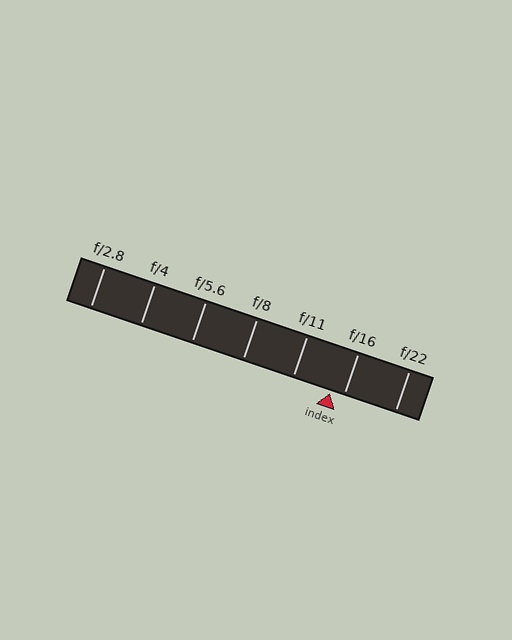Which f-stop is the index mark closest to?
The index mark is closest to f/16.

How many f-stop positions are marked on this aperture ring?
There are 7 f-stop positions marked.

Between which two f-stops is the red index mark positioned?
The index mark is between f/11 and f/16.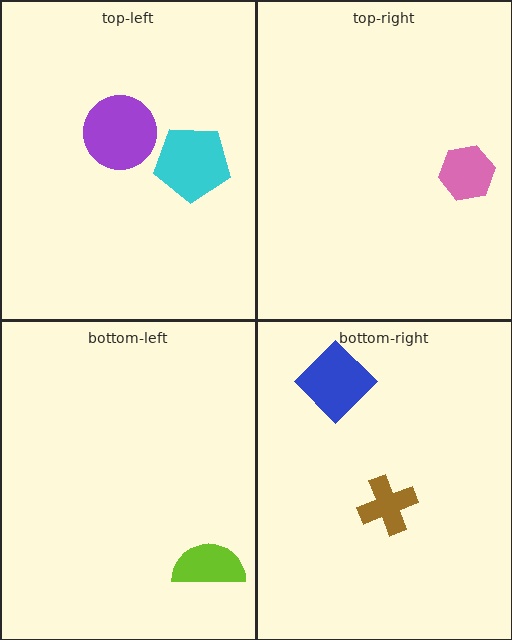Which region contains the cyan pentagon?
The top-left region.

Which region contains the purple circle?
The top-left region.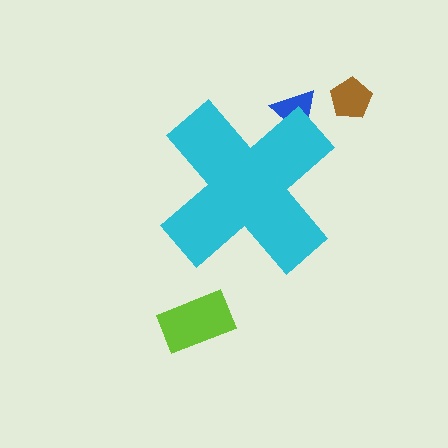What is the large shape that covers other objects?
A cyan cross.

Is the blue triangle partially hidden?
Yes, the blue triangle is partially hidden behind the cyan cross.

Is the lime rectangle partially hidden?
No, the lime rectangle is fully visible.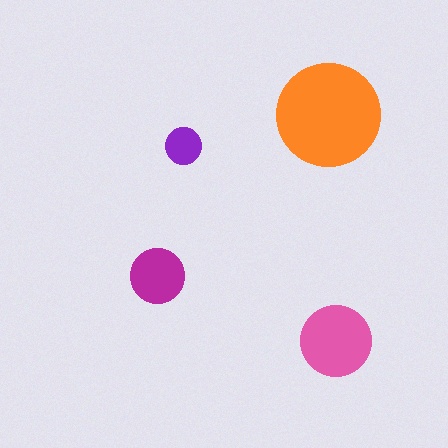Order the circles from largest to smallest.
the orange one, the pink one, the magenta one, the purple one.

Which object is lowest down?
The pink circle is bottommost.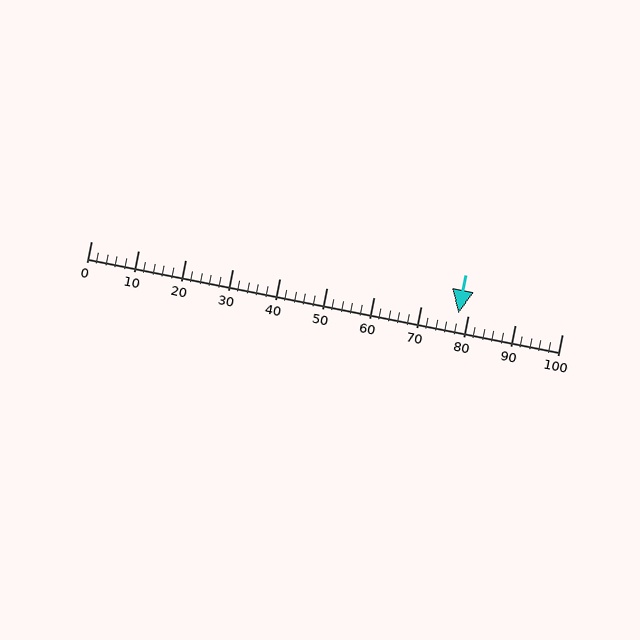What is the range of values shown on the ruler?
The ruler shows values from 0 to 100.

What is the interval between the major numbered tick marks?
The major tick marks are spaced 10 units apart.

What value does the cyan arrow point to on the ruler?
The cyan arrow points to approximately 78.